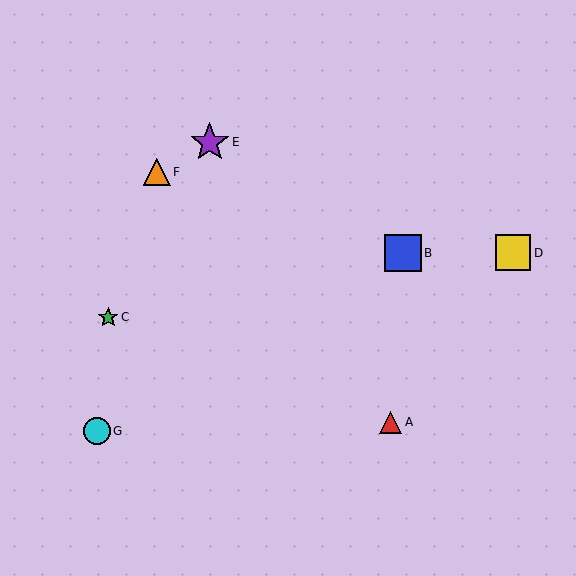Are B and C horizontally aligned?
No, B is at y≈253 and C is at y≈318.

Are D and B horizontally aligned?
Yes, both are at y≈253.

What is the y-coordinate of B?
Object B is at y≈253.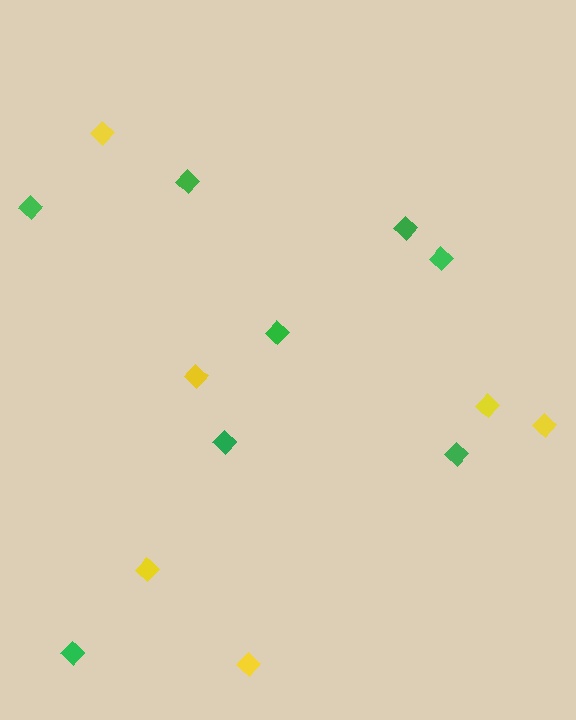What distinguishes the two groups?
There are 2 groups: one group of green diamonds (8) and one group of yellow diamonds (6).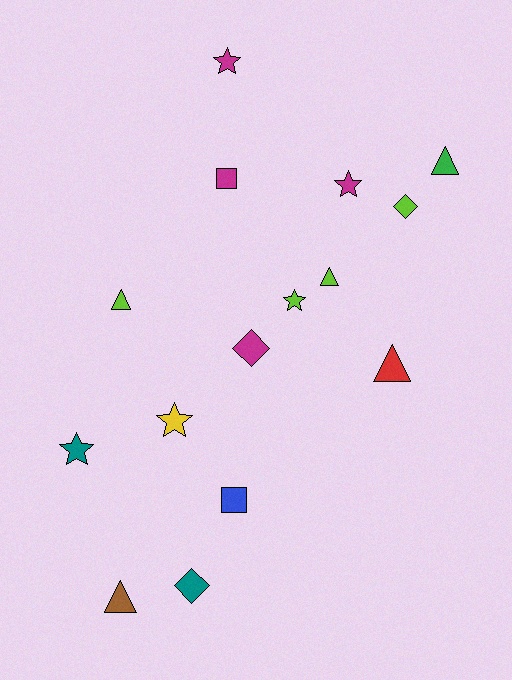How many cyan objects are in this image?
There are no cyan objects.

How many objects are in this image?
There are 15 objects.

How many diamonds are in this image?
There are 3 diamonds.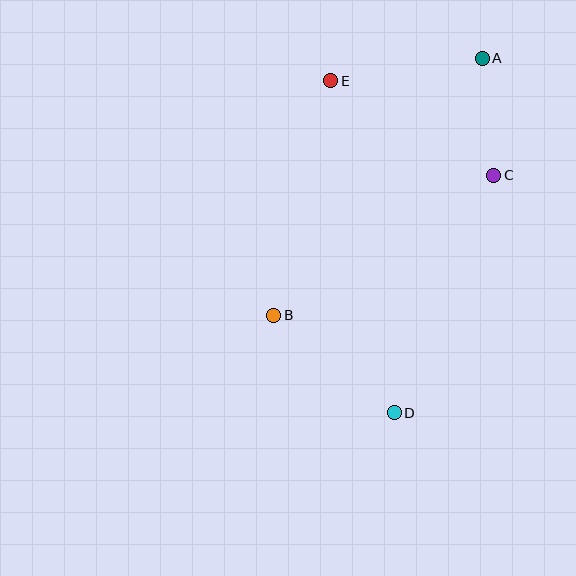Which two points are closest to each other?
Points A and C are closest to each other.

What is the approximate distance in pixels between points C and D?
The distance between C and D is approximately 258 pixels.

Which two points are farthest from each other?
Points A and D are farthest from each other.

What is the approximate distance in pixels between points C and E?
The distance between C and E is approximately 188 pixels.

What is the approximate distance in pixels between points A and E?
The distance between A and E is approximately 153 pixels.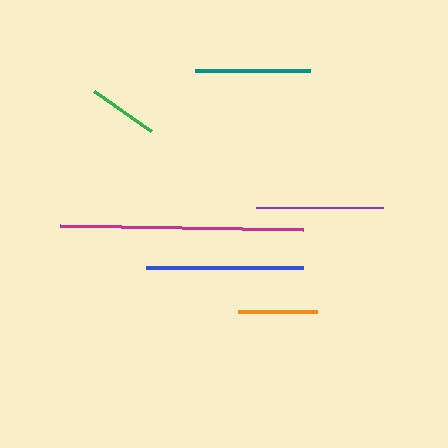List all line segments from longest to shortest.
From longest to shortest: magenta, blue, purple, teal, orange, green.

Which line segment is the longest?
The magenta line is the longest at approximately 243 pixels.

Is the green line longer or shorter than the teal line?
The teal line is longer than the green line.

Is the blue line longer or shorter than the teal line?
The blue line is longer than the teal line.